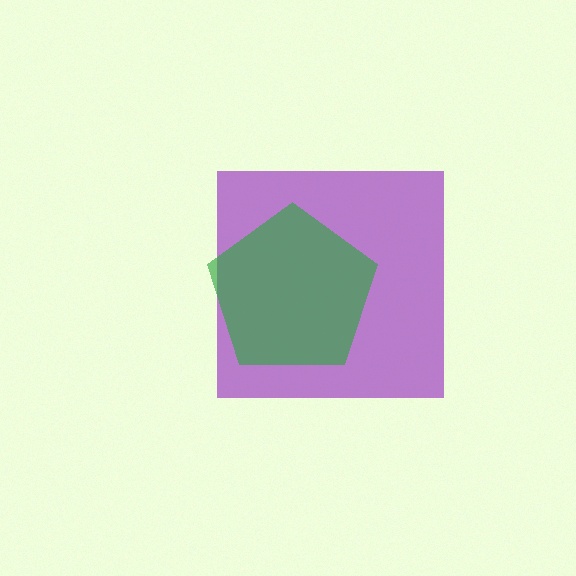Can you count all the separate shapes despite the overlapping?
Yes, there are 2 separate shapes.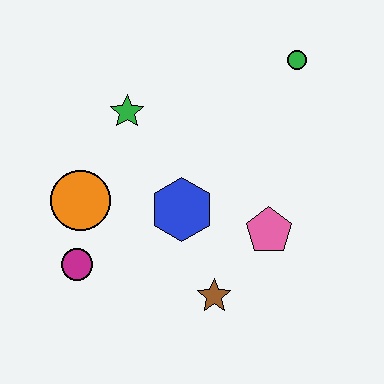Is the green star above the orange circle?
Yes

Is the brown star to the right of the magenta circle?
Yes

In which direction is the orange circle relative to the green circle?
The orange circle is to the left of the green circle.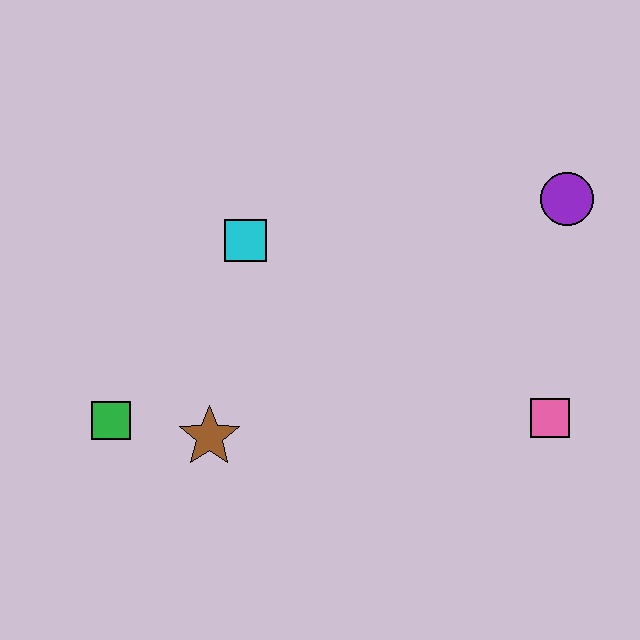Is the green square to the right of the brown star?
No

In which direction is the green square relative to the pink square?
The green square is to the left of the pink square.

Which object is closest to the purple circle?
The pink square is closest to the purple circle.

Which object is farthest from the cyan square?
The pink square is farthest from the cyan square.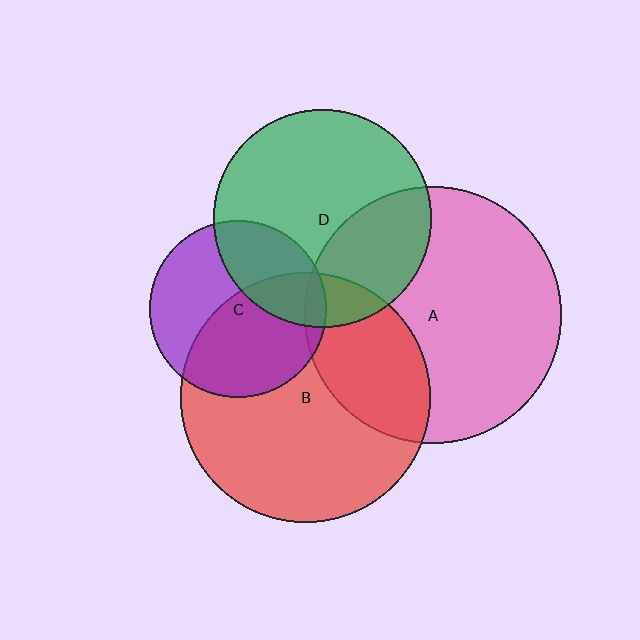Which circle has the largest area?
Circle A (pink).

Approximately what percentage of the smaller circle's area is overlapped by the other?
Approximately 5%.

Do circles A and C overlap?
Yes.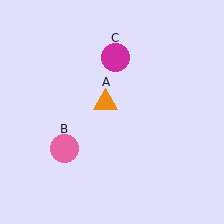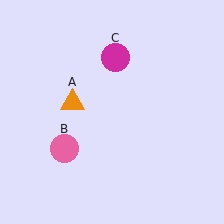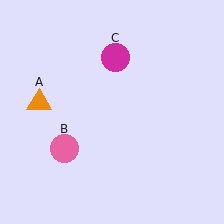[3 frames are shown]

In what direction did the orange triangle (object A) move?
The orange triangle (object A) moved left.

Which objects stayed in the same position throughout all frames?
Pink circle (object B) and magenta circle (object C) remained stationary.